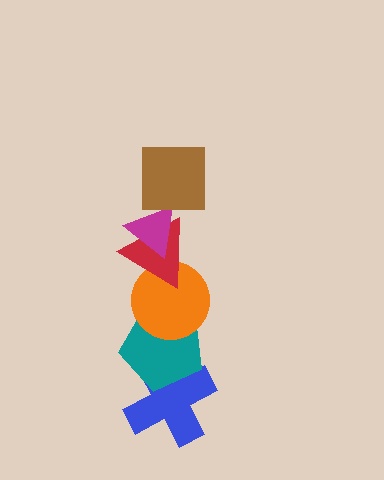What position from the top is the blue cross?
The blue cross is 6th from the top.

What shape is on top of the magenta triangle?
The brown square is on top of the magenta triangle.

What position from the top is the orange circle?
The orange circle is 4th from the top.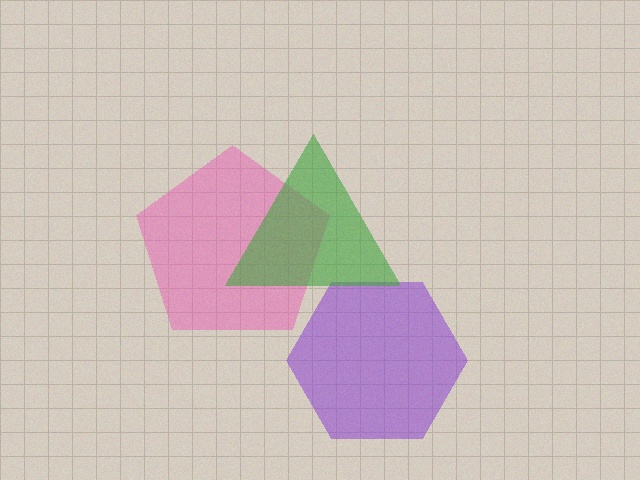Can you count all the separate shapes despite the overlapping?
Yes, there are 3 separate shapes.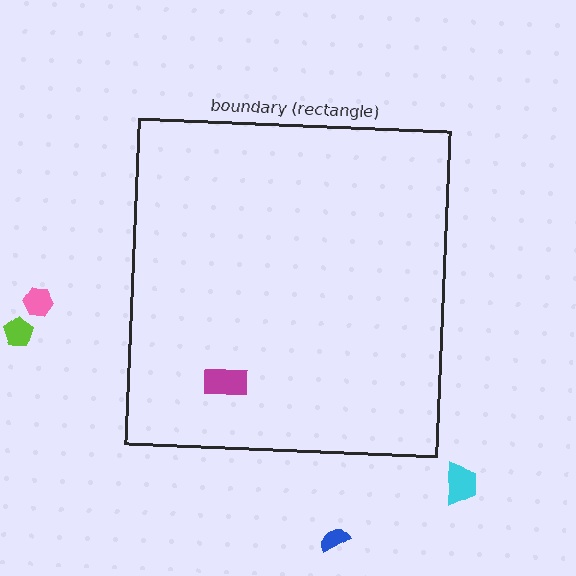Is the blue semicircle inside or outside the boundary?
Outside.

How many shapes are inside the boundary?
1 inside, 4 outside.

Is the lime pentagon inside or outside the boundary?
Outside.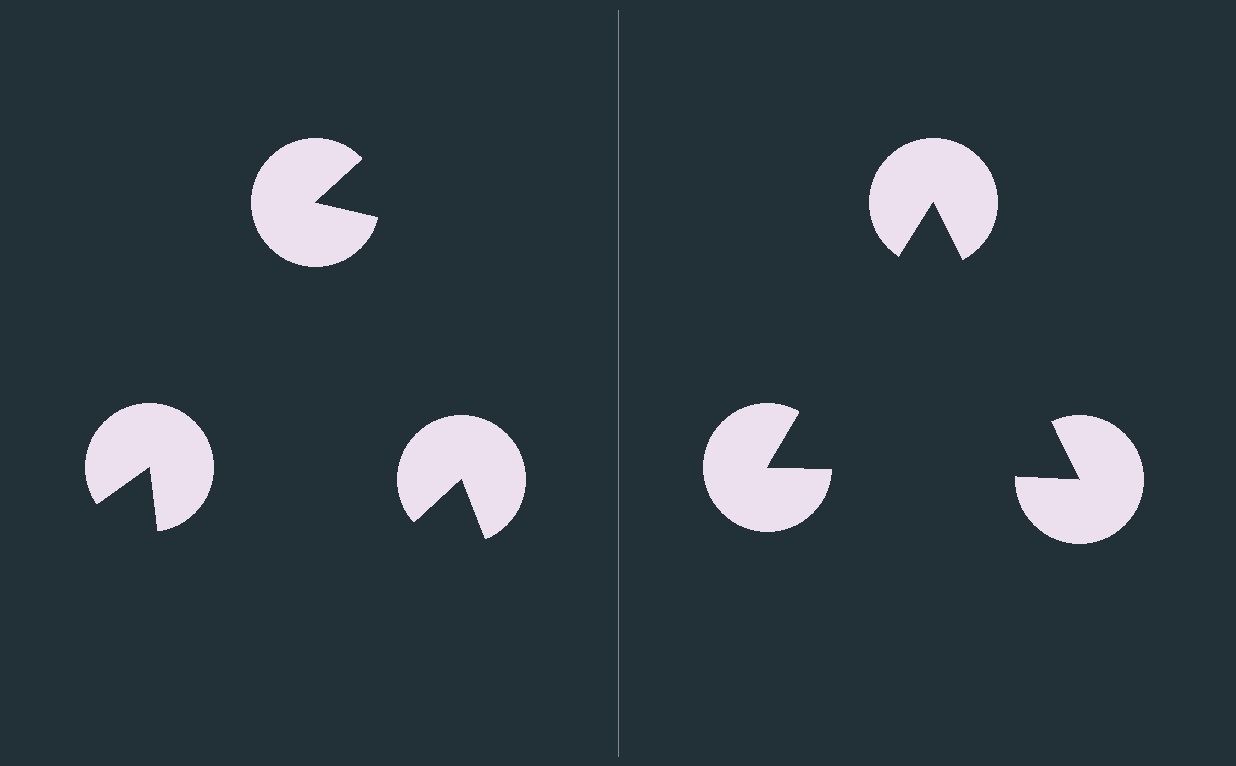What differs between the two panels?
The pac-man discs are positioned identically on both sides; only the wedge orientations differ. On the right they align to a triangle; on the left they are misaligned.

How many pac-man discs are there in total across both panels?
6 — 3 on each side.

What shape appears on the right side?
An illusory triangle.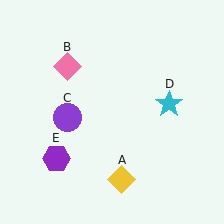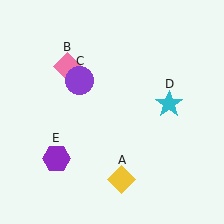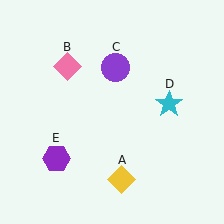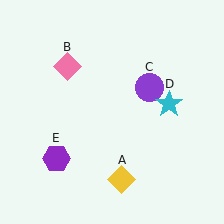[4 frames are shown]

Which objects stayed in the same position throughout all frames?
Yellow diamond (object A) and pink diamond (object B) and cyan star (object D) and purple hexagon (object E) remained stationary.